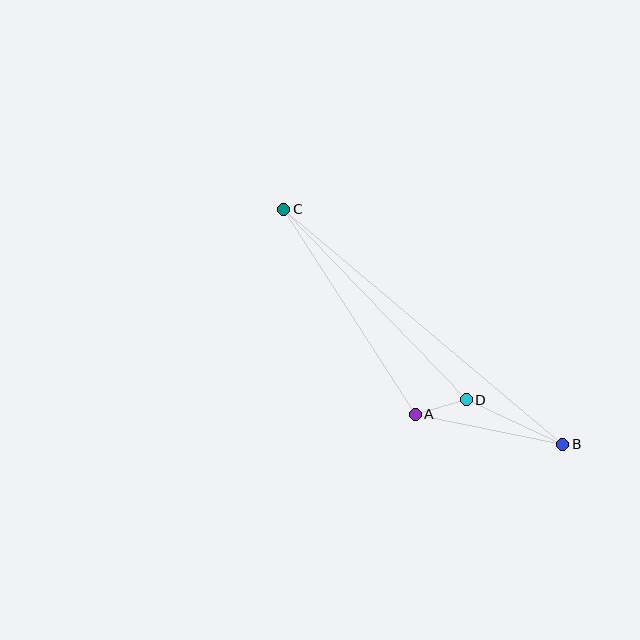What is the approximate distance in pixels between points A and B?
The distance between A and B is approximately 150 pixels.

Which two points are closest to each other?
Points A and D are closest to each other.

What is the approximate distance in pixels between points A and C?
The distance between A and C is approximately 243 pixels.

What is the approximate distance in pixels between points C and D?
The distance between C and D is approximately 264 pixels.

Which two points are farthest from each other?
Points B and C are farthest from each other.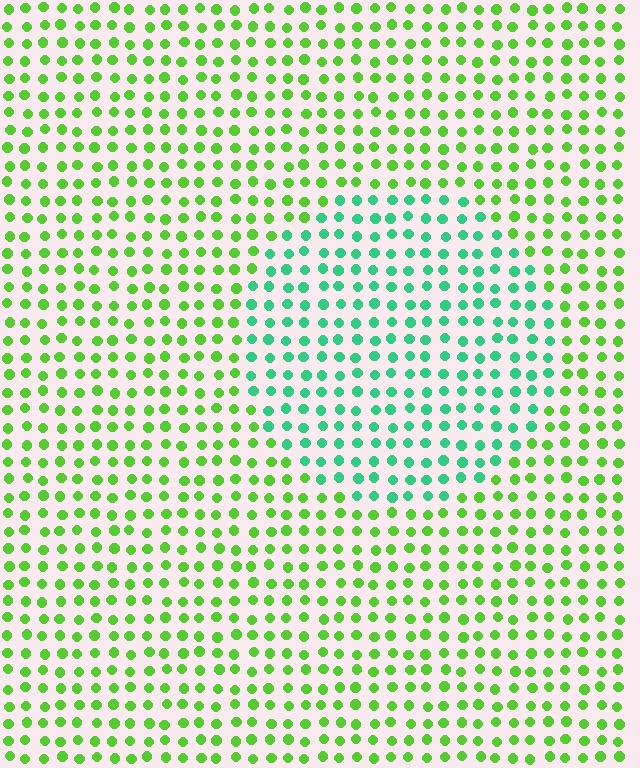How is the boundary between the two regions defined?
The boundary is defined purely by a slight shift in hue (about 46 degrees). Spacing, size, and orientation are identical on both sides.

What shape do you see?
I see a circle.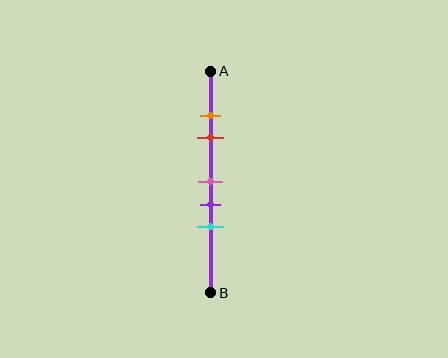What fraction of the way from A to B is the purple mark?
The purple mark is approximately 60% (0.6) of the way from A to B.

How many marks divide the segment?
There are 5 marks dividing the segment.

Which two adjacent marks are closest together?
The orange and red marks are the closest adjacent pair.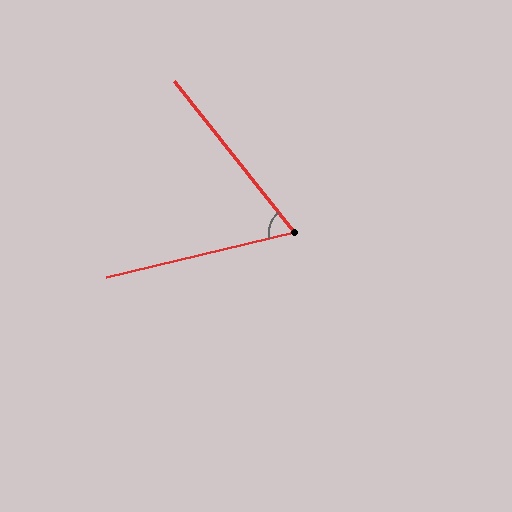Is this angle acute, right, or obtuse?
It is acute.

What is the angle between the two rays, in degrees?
Approximately 65 degrees.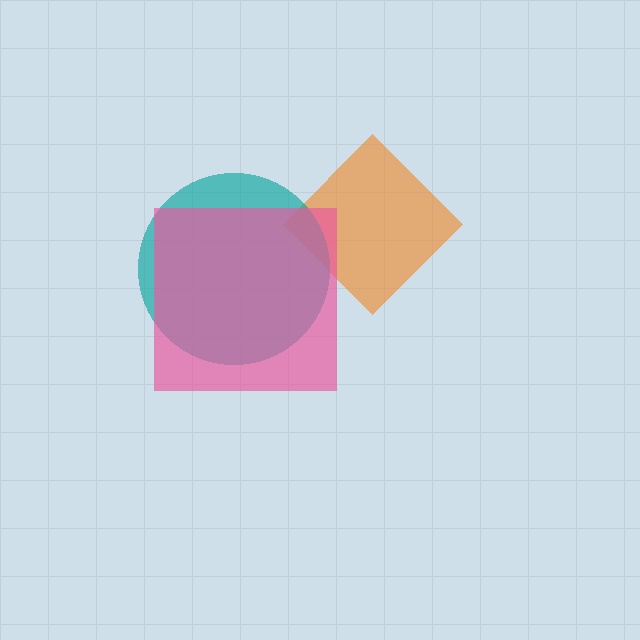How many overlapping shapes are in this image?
There are 3 overlapping shapes in the image.